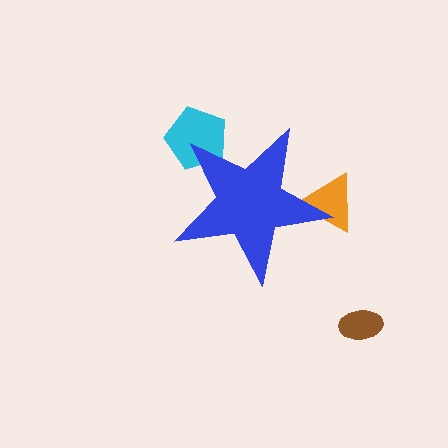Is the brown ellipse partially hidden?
No, the brown ellipse is fully visible.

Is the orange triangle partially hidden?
Yes, the orange triangle is partially hidden behind the blue star.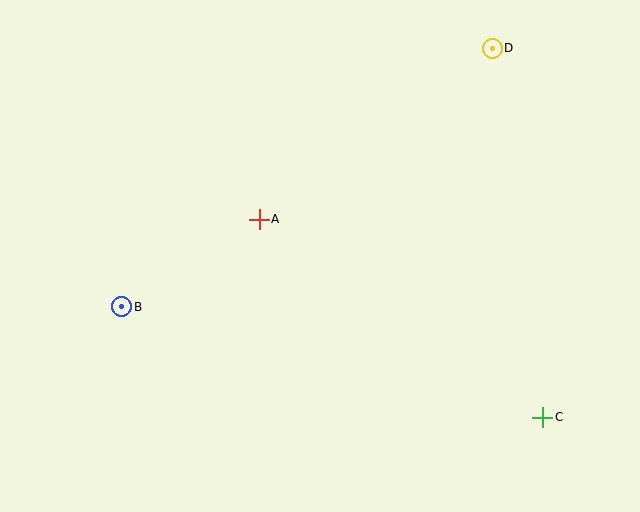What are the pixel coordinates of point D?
Point D is at (492, 48).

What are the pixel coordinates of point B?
Point B is at (122, 307).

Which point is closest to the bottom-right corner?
Point C is closest to the bottom-right corner.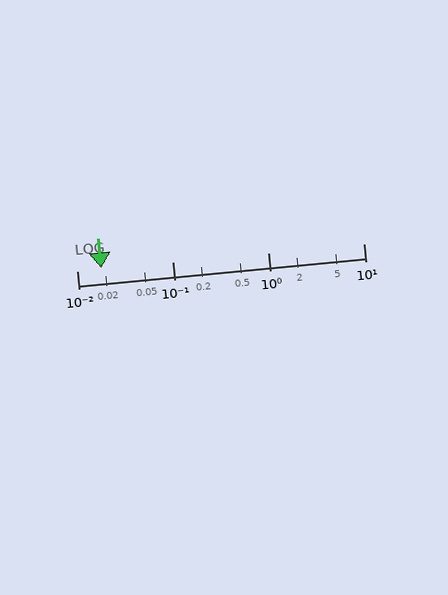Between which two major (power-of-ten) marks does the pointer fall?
The pointer is between 0.01 and 0.1.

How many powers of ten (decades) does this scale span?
The scale spans 3 decades, from 0.01 to 10.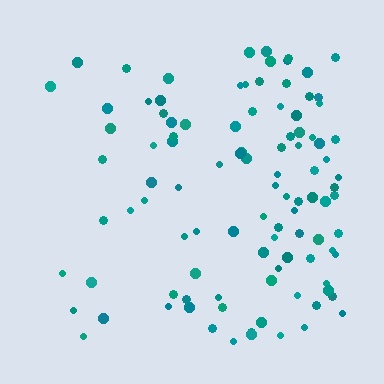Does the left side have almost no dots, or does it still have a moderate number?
Still a moderate number, just noticeably fewer than the right.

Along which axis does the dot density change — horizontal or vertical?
Horizontal.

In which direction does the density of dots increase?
From left to right, with the right side densest.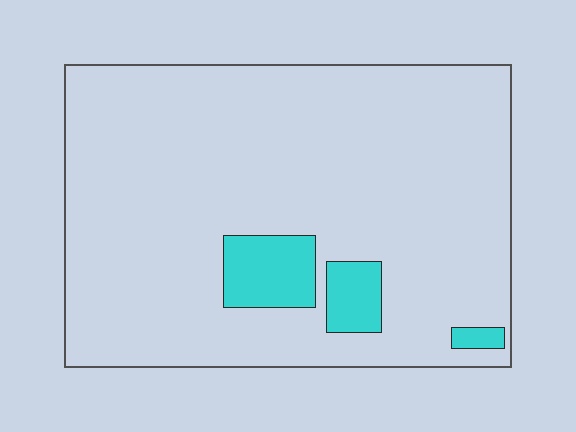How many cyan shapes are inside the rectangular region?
3.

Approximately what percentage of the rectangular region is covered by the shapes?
Approximately 10%.